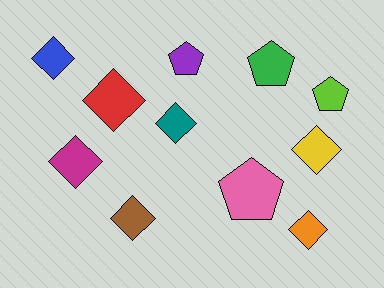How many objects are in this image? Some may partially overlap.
There are 11 objects.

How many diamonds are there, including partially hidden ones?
There are 7 diamonds.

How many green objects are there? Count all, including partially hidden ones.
There is 1 green object.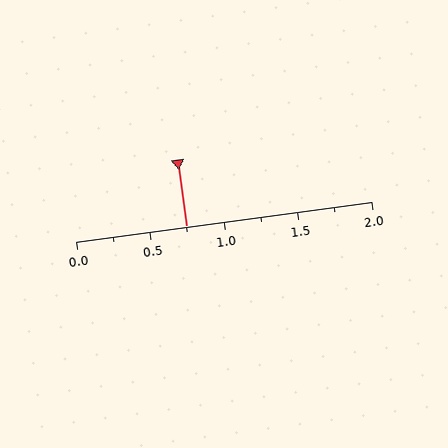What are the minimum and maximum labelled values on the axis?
The axis runs from 0.0 to 2.0.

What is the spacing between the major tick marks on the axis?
The major ticks are spaced 0.5 apart.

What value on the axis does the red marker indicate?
The marker indicates approximately 0.75.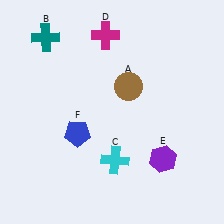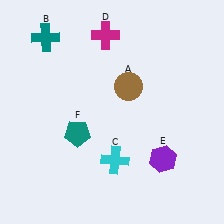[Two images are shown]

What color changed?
The pentagon (F) changed from blue in Image 1 to teal in Image 2.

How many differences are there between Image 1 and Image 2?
There is 1 difference between the two images.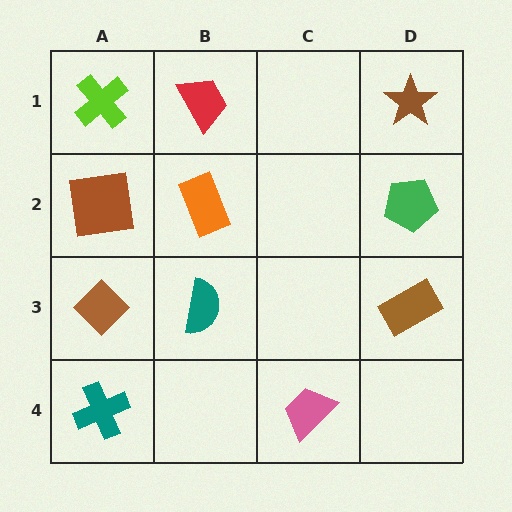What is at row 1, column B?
A red trapezoid.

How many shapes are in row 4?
2 shapes.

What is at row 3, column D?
A brown rectangle.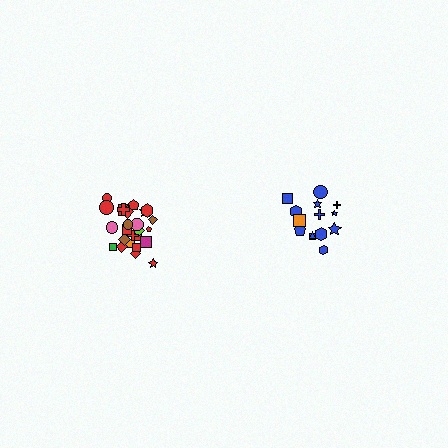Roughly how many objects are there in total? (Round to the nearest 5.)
Roughly 40 objects in total.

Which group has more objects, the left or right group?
The left group.